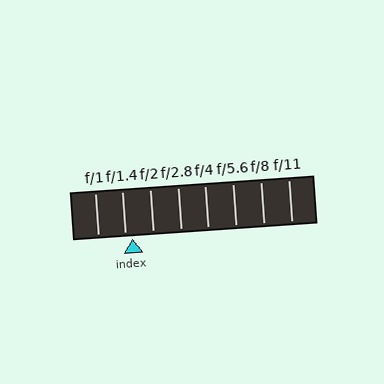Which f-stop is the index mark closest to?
The index mark is closest to f/1.4.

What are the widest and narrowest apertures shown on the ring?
The widest aperture shown is f/1 and the narrowest is f/11.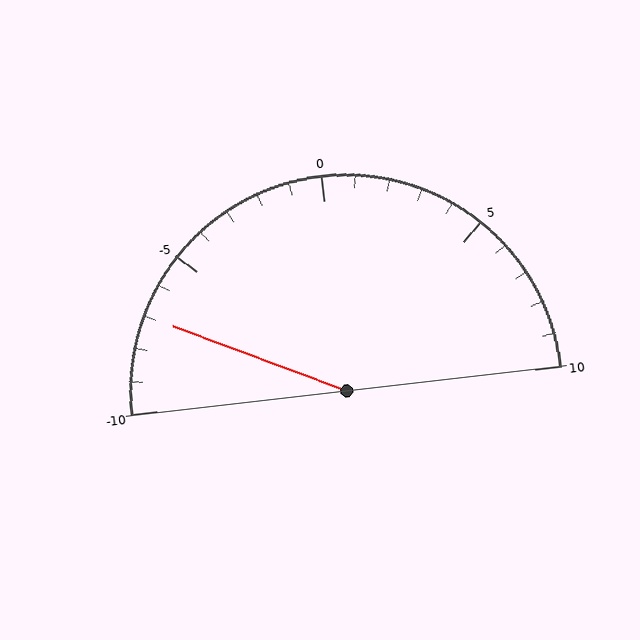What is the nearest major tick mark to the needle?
The nearest major tick mark is -5.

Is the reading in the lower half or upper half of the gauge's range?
The reading is in the lower half of the range (-10 to 10).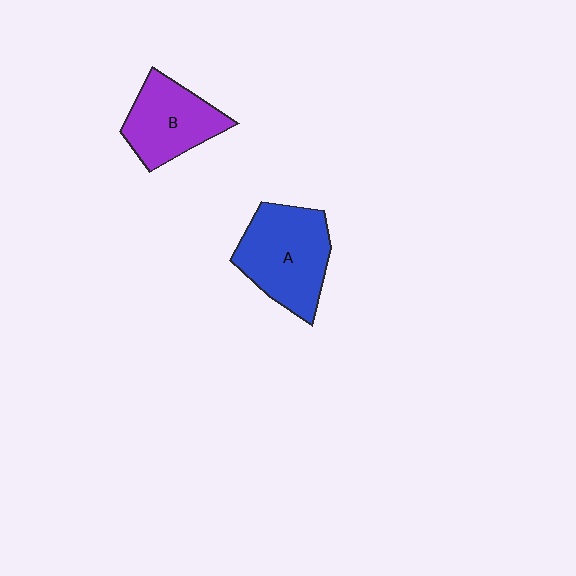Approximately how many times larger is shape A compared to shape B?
Approximately 1.3 times.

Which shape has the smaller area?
Shape B (purple).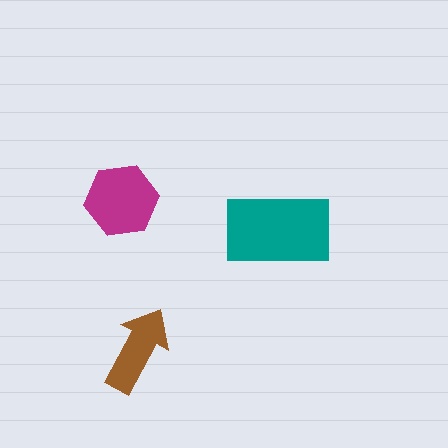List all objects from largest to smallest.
The teal rectangle, the magenta hexagon, the brown arrow.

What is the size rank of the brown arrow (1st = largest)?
3rd.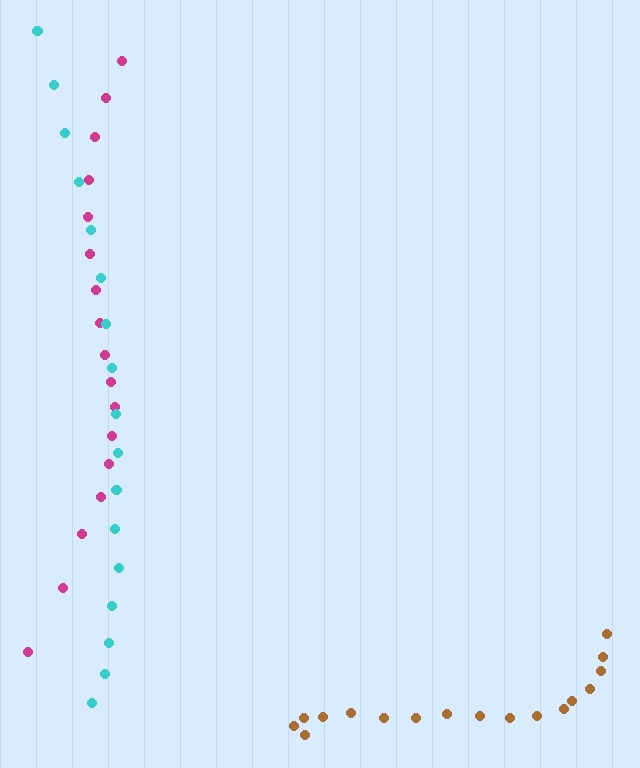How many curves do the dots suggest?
There are 3 distinct paths.